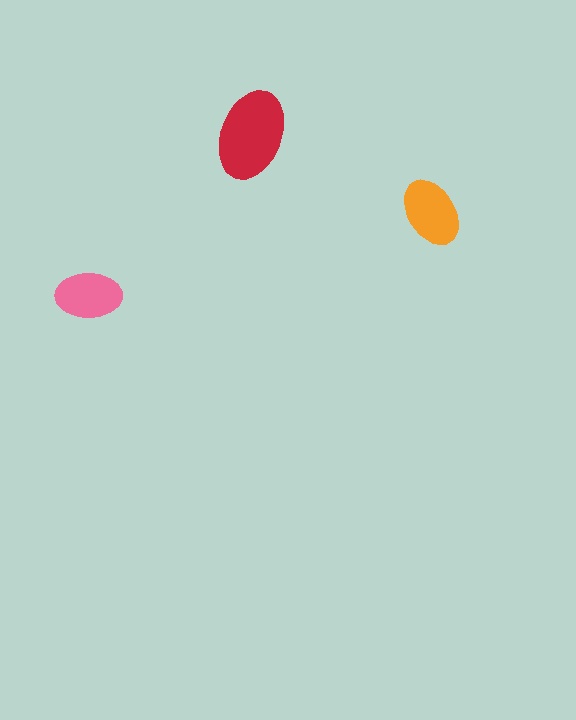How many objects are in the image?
There are 3 objects in the image.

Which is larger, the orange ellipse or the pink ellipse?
The orange one.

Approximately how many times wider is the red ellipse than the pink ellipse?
About 1.5 times wider.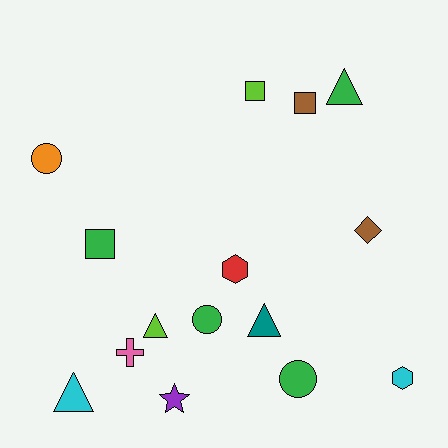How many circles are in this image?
There are 3 circles.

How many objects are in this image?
There are 15 objects.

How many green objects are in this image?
There are 4 green objects.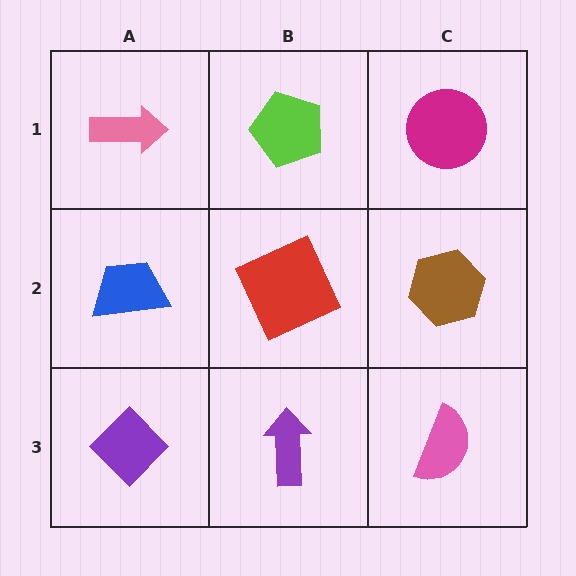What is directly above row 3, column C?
A brown hexagon.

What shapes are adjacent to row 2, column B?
A lime pentagon (row 1, column B), a purple arrow (row 3, column B), a blue trapezoid (row 2, column A), a brown hexagon (row 2, column C).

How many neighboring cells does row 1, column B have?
3.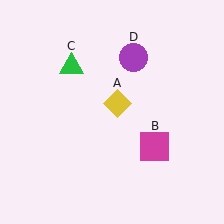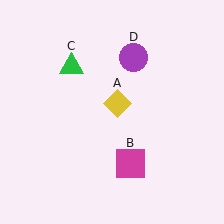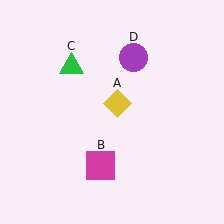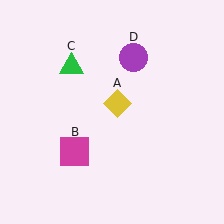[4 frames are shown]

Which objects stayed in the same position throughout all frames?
Yellow diamond (object A) and green triangle (object C) and purple circle (object D) remained stationary.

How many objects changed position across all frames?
1 object changed position: magenta square (object B).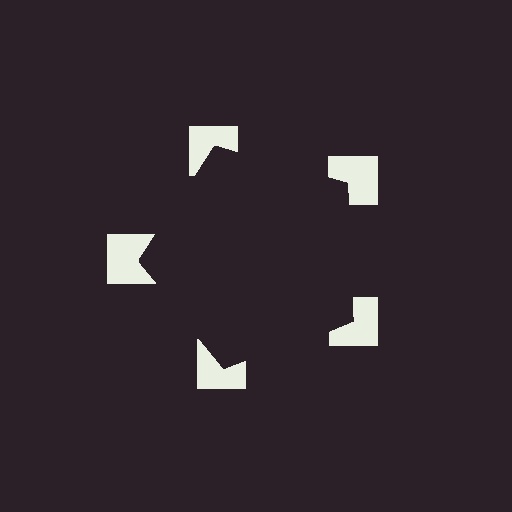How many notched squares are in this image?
There are 5 — one at each vertex of the illusory pentagon.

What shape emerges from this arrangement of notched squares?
An illusory pentagon — its edges are inferred from the aligned wedge cuts in the notched squares, not physically drawn.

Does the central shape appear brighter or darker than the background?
It typically appears slightly darker than the background, even though no actual brightness change is drawn.